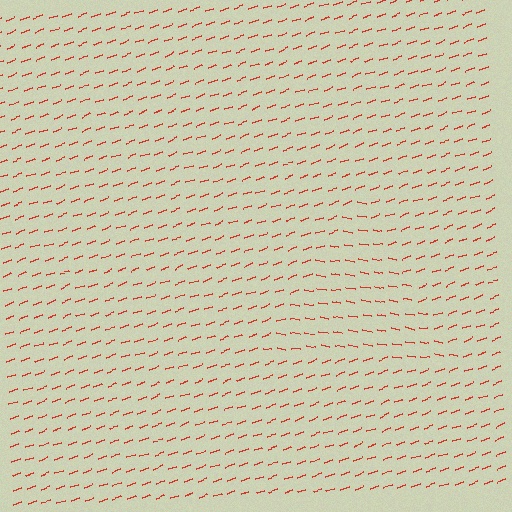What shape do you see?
I see a triangle.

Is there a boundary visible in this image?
Yes, there is a texture boundary formed by a change in line orientation.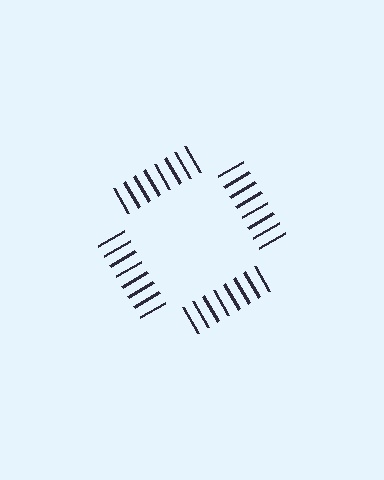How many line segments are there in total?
32 — 8 along each of the 4 edges.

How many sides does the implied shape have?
4 sides — the line-ends trace a square.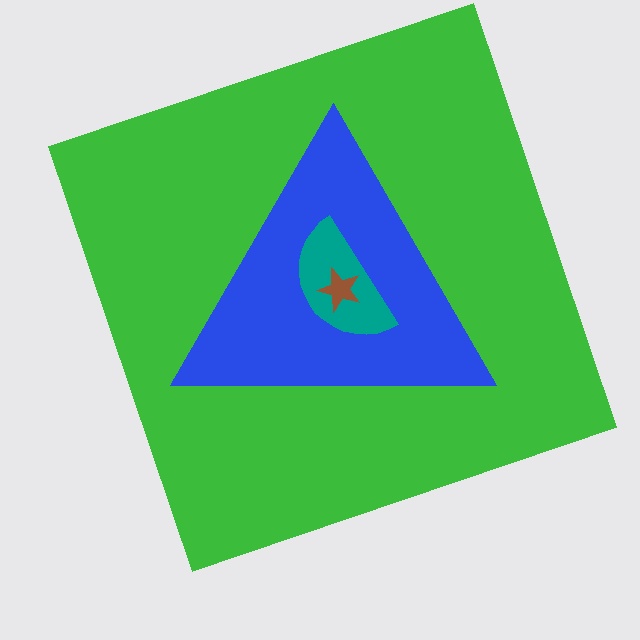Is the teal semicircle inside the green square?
Yes.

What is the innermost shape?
The brown star.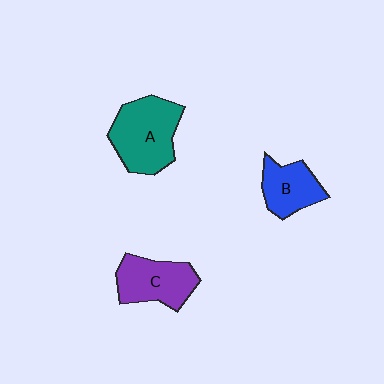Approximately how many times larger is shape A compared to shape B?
Approximately 1.6 times.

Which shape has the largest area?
Shape A (teal).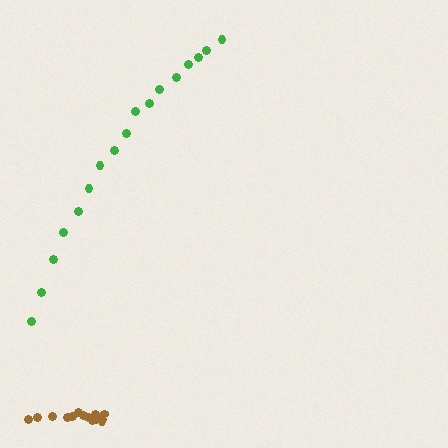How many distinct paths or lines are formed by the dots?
There are 2 distinct paths.